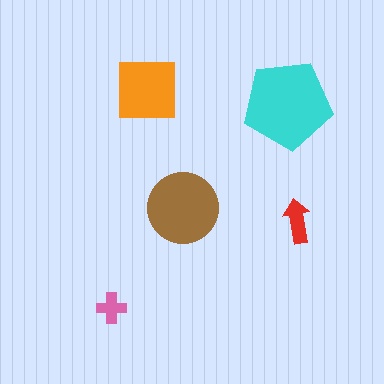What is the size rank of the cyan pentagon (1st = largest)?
1st.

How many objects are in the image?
There are 5 objects in the image.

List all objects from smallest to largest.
The pink cross, the red arrow, the orange square, the brown circle, the cyan pentagon.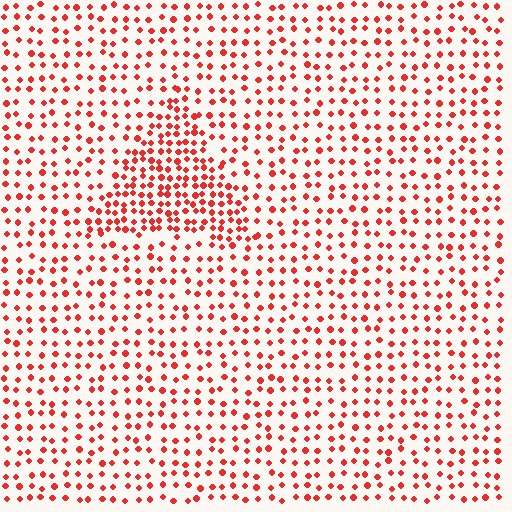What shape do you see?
I see a triangle.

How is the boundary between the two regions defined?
The boundary is defined by a change in element density (approximately 1.9x ratio). All elements are the same color, size, and shape.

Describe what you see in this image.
The image contains small red elements arranged at two different densities. A triangle-shaped region is visible where the elements are more densely packed than the surrounding area.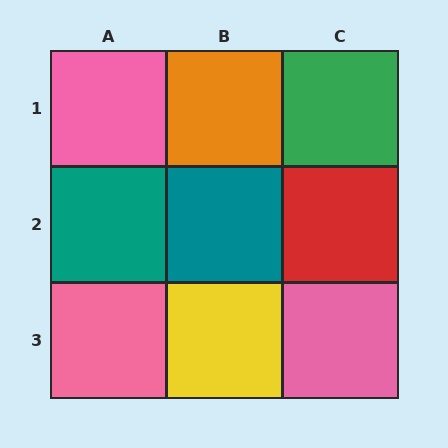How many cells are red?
1 cell is red.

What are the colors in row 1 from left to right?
Pink, orange, green.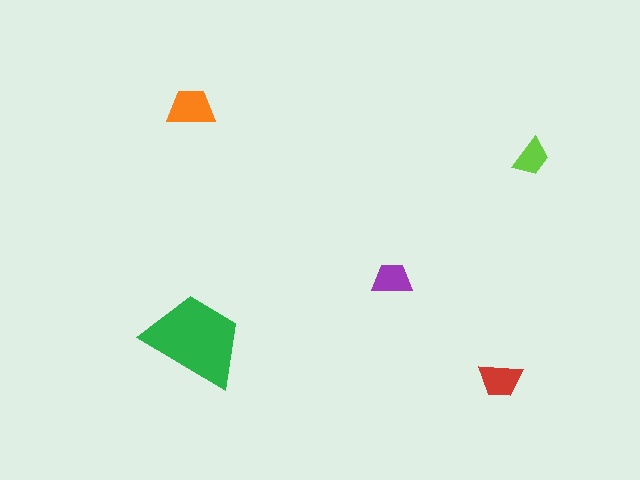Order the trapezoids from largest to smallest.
the green one, the orange one, the red one, the purple one, the lime one.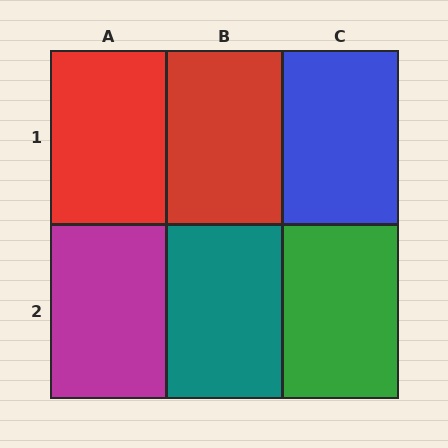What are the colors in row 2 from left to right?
Magenta, teal, green.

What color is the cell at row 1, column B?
Red.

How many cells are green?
1 cell is green.